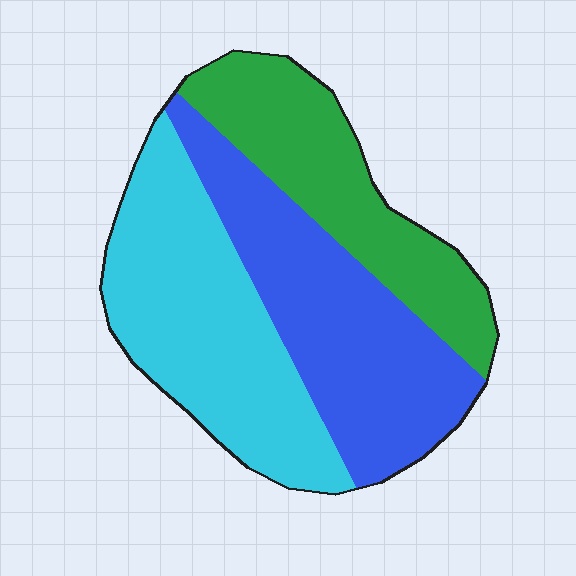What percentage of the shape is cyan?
Cyan covers around 35% of the shape.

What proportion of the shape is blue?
Blue takes up about three eighths (3/8) of the shape.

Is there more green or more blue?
Blue.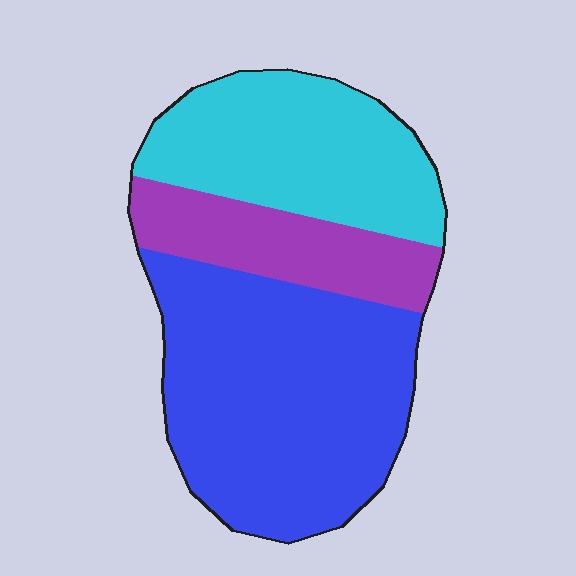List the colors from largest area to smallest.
From largest to smallest: blue, cyan, purple.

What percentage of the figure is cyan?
Cyan covers 31% of the figure.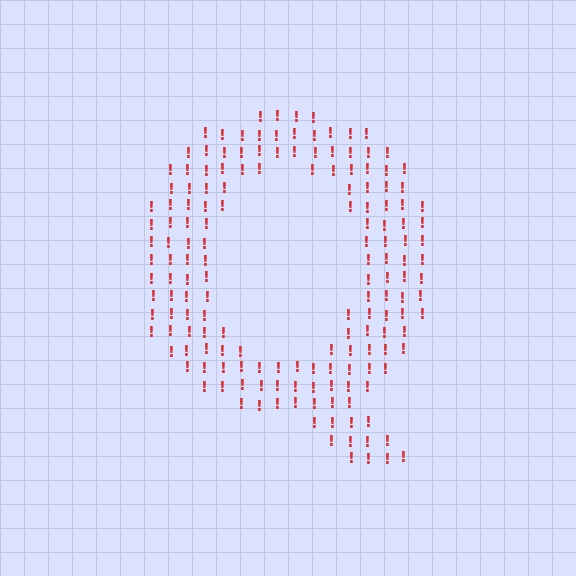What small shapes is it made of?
It is made of small exclamation marks.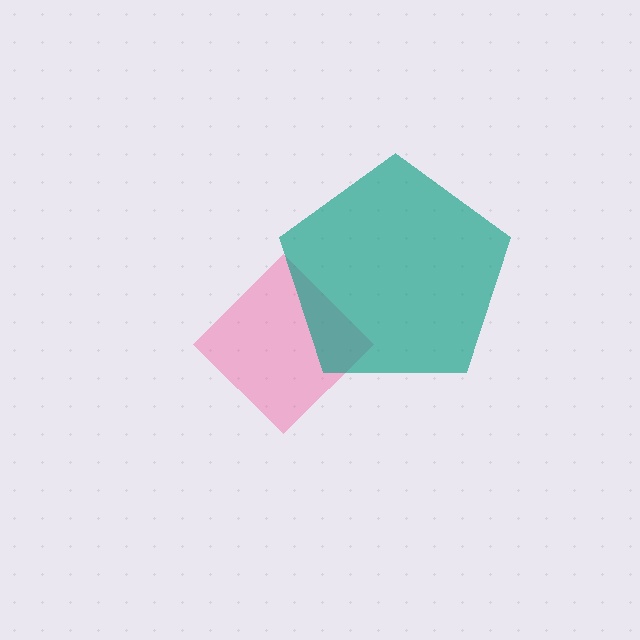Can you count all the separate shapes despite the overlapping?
Yes, there are 2 separate shapes.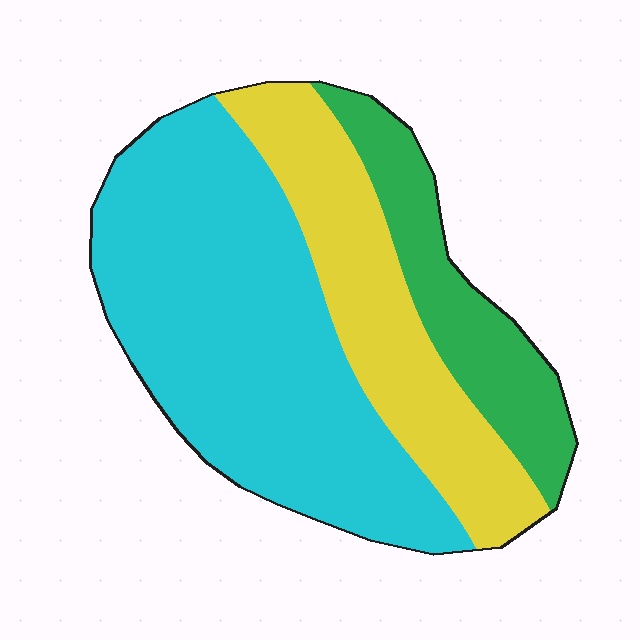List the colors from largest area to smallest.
From largest to smallest: cyan, yellow, green.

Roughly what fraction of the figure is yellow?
Yellow covers around 30% of the figure.